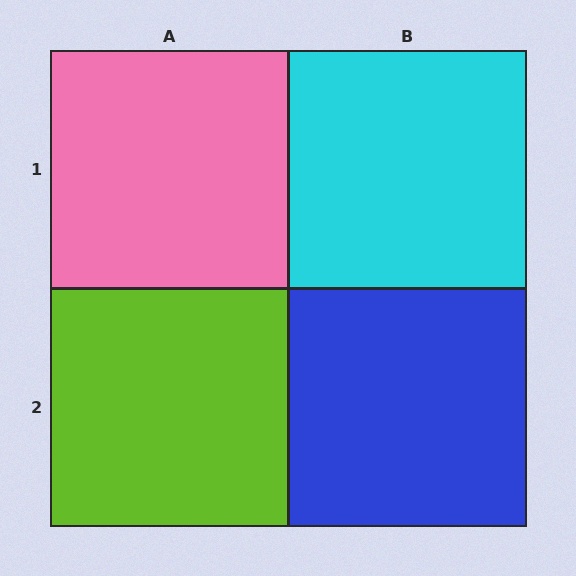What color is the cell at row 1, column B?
Cyan.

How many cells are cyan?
1 cell is cyan.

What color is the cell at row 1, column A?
Pink.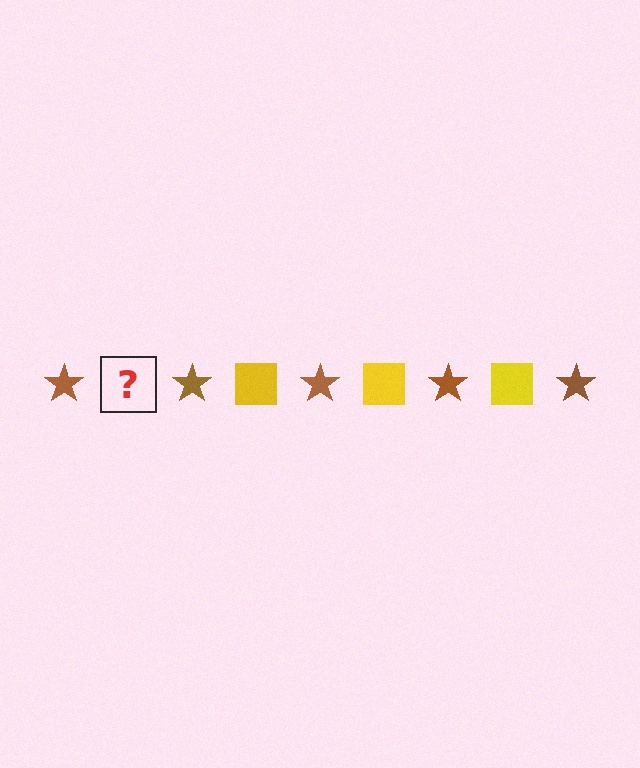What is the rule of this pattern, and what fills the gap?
The rule is that the pattern alternates between brown star and yellow square. The gap should be filled with a yellow square.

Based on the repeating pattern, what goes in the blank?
The blank should be a yellow square.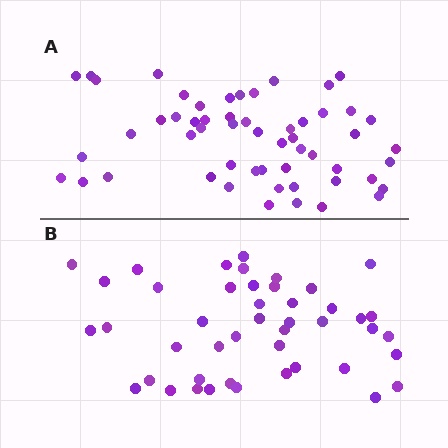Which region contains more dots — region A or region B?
Region A (the top region) has more dots.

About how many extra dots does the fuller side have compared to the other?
Region A has roughly 10 or so more dots than region B.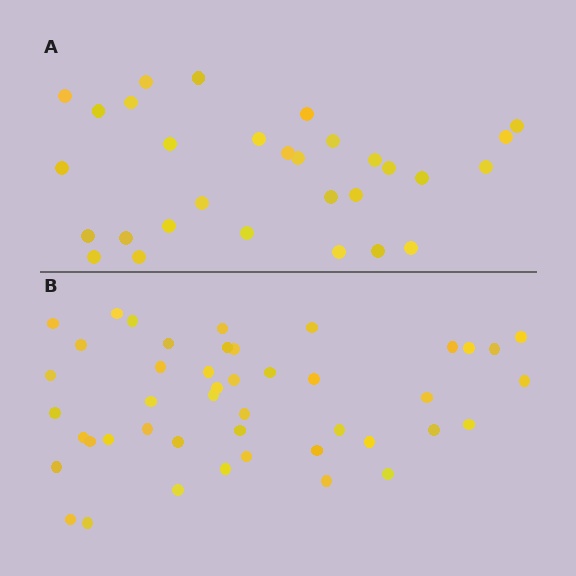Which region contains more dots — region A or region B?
Region B (the bottom region) has more dots.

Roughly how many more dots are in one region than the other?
Region B has approximately 15 more dots than region A.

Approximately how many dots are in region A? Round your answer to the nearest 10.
About 30 dots.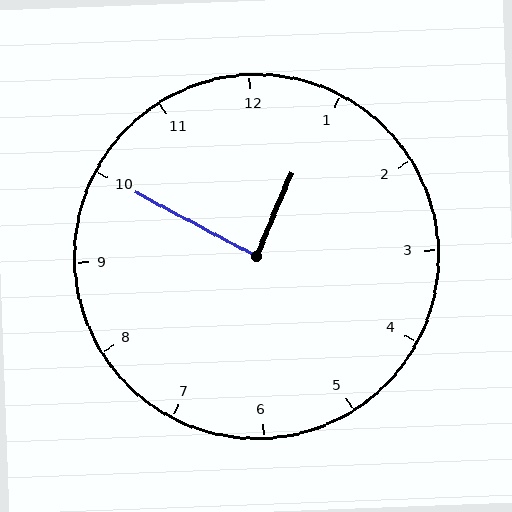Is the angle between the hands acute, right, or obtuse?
It is right.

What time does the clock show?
12:50.